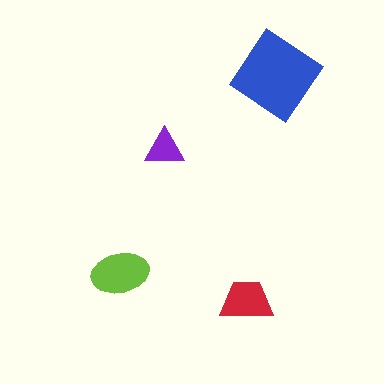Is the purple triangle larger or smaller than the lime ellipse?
Smaller.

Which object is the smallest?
The purple triangle.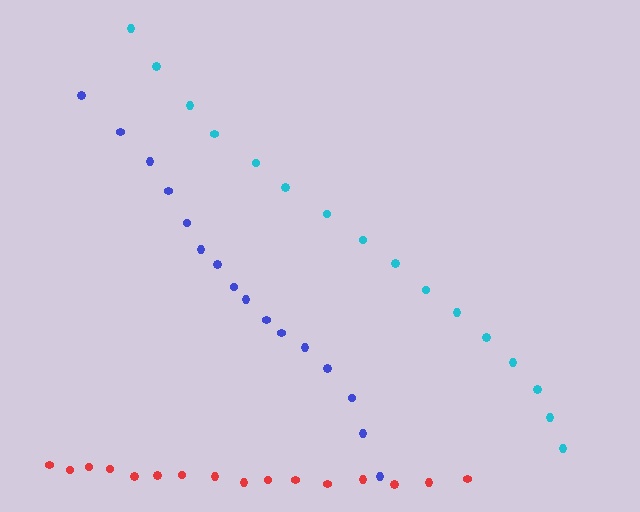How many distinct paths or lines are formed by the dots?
There are 3 distinct paths.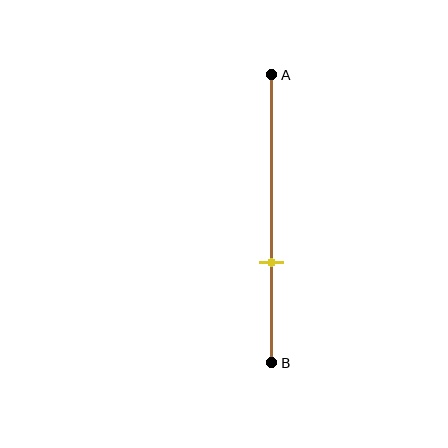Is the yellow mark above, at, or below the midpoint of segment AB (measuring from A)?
The yellow mark is below the midpoint of segment AB.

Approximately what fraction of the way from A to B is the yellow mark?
The yellow mark is approximately 65% of the way from A to B.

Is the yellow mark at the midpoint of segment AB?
No, the mark is at about 65% from A, not at the 50% midpoint.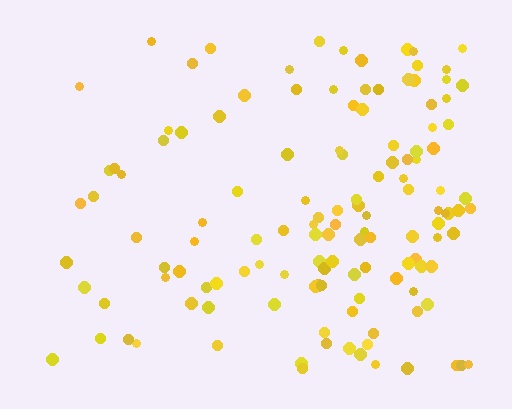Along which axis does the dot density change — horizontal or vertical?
Horizontal.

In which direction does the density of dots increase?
From left to right, with the right side densest.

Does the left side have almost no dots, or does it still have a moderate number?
Still a moderate number, just noticeably fewer than the right.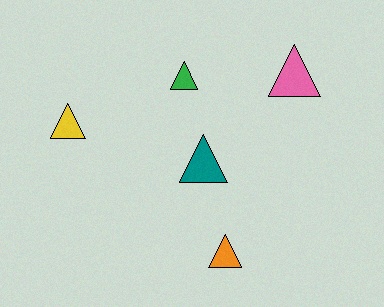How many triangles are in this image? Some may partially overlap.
There are 5 triangles.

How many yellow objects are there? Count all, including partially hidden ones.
There is 1 yellow object.